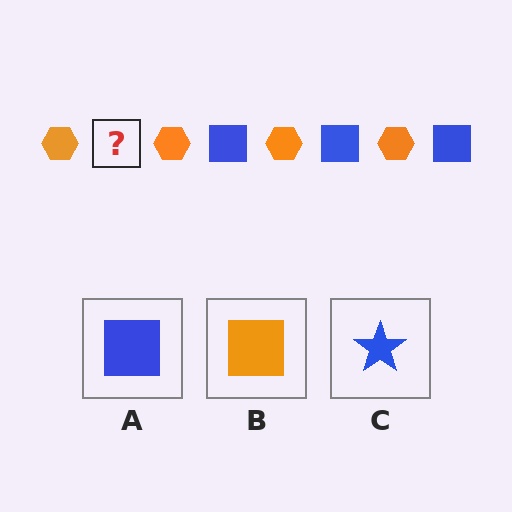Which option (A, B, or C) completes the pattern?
A.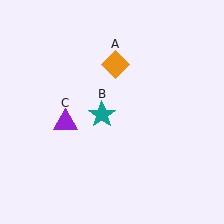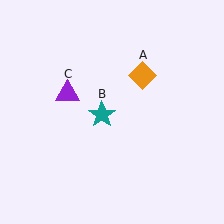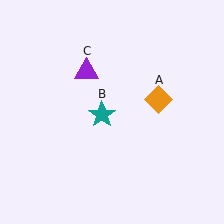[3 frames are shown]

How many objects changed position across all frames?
2 objects changed position: orange diamond (object A), purple triangle (object C).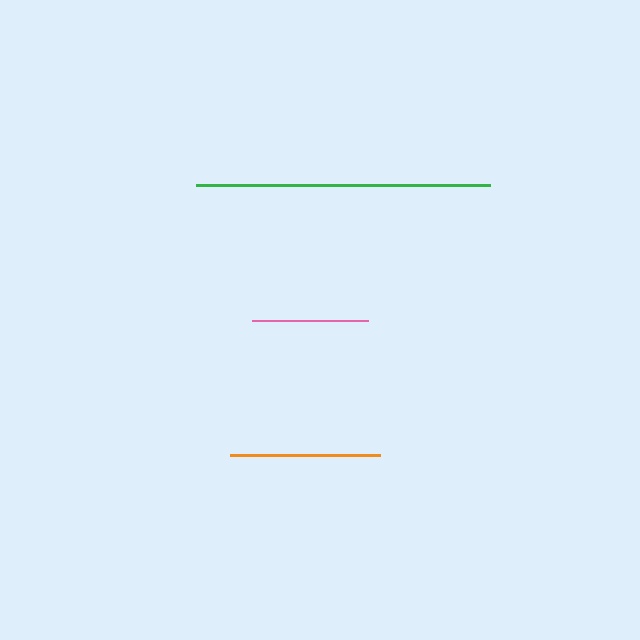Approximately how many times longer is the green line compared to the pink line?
The green line is approximately 2.5 times the length of the pink line.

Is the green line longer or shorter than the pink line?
The green line is longer than the pink line.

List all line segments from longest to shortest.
From longest to shortest: green, orange, pink.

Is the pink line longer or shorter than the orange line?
The orange line is longer than the pink line.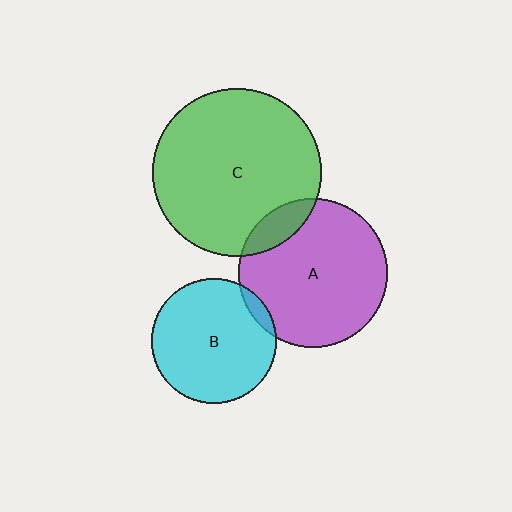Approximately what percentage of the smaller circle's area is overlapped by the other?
Approximately 5%.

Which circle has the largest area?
Circle C (green).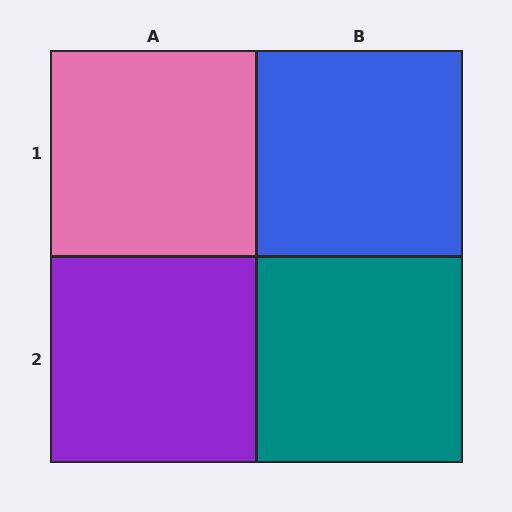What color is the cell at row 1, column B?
Blue.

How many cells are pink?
1 cell is pink.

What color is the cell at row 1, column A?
Pink.